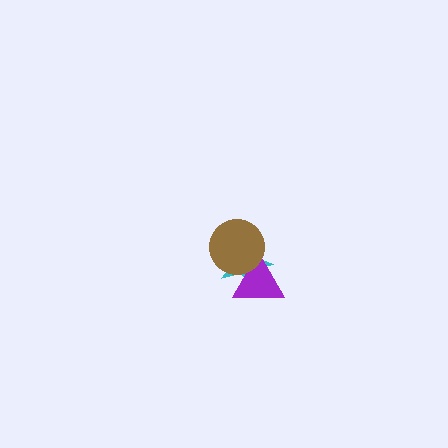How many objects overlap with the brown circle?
2 objects overlap with the brown circle.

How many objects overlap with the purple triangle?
2 objects overlap with the purple triangle.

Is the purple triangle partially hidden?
Yes, it is partially covered by another shape.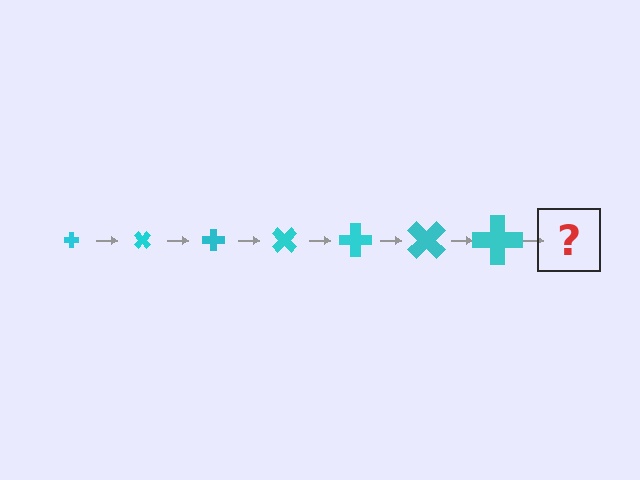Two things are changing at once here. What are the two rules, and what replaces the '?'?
The two rules are that the cross grows larger each step and it rotates 45 degrees each step. The '?' should be a cross, larger than the previous one and rotated 315 degrees from the start.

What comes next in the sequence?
The next element should be a cross, larger than the previous one and rotated 315 degrees from the start.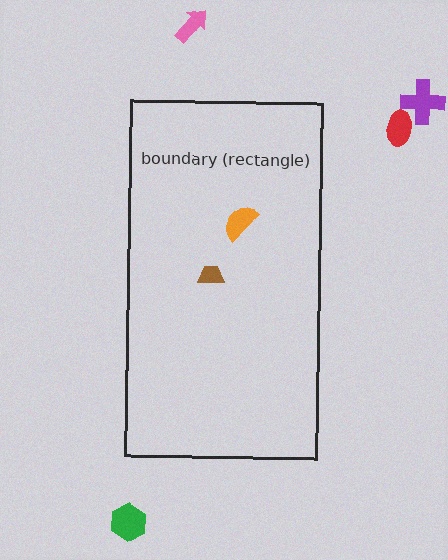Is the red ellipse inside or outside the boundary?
Outside.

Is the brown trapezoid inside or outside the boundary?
Inside.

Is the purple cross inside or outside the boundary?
Outside.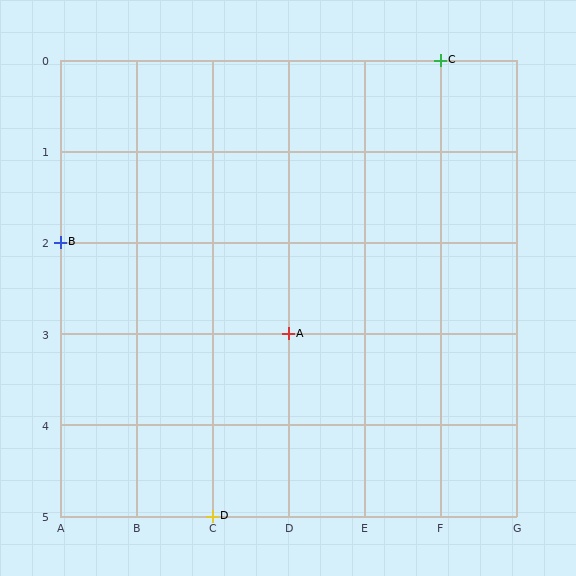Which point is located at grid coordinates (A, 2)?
Point B is at (A, 2).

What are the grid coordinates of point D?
Point D is at grid coordinates (C, 5).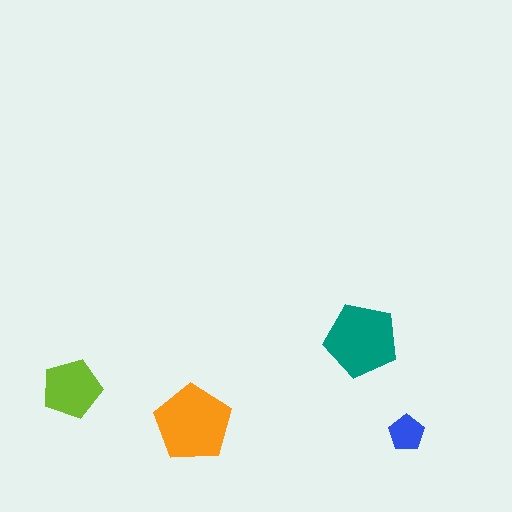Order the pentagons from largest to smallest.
the orange one, the teal one, the lime one, the blue one.